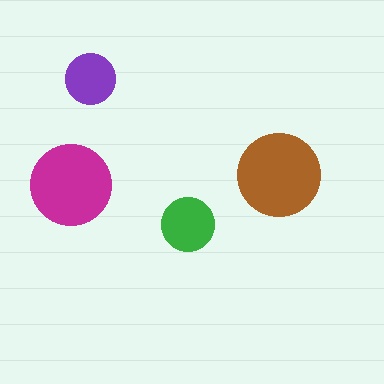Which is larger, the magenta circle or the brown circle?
The brown one.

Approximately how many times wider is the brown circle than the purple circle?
About 1.5 times wider.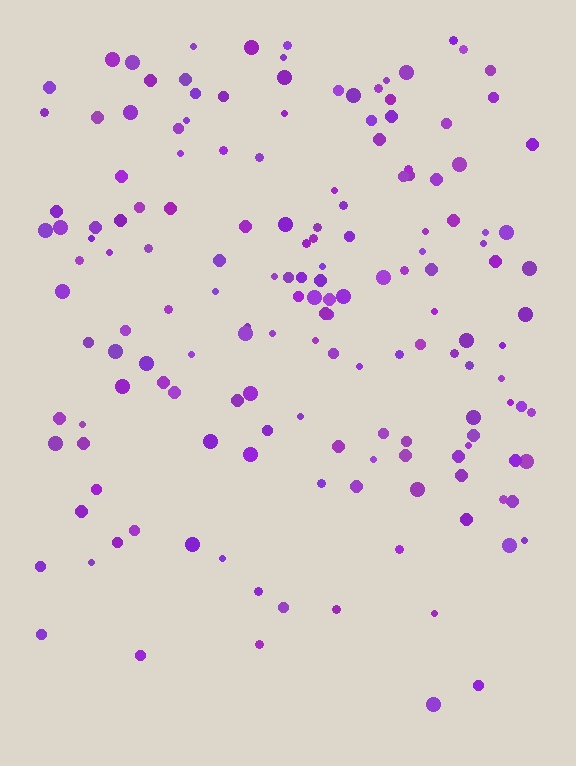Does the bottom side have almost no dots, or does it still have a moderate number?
Still a moderate number, just noticeably fewer than the top.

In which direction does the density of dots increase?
From bottom to top, with the top side densest.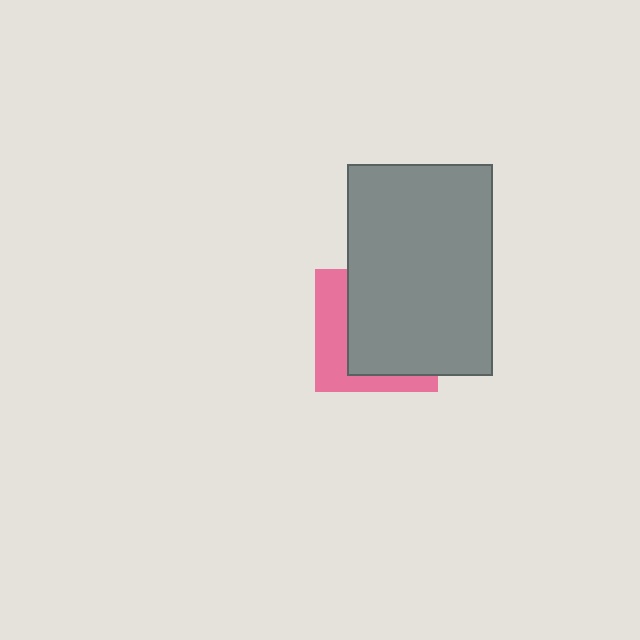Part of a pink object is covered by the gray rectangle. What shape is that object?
It is a square.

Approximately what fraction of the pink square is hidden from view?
Roughly 64% of the pink square is hidden behind the gray rectangle.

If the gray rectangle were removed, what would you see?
You would see the complete pink square.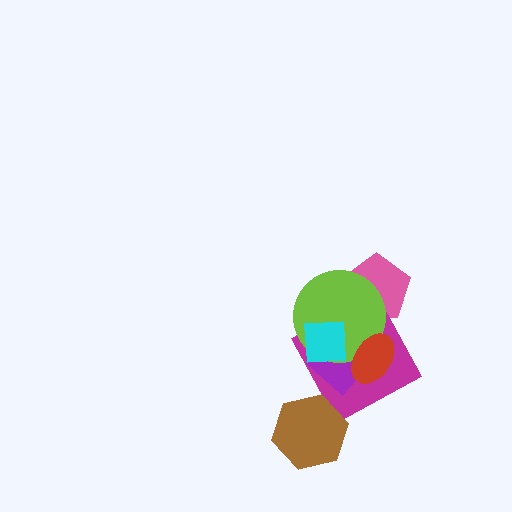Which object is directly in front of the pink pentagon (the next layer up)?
The magenta square is directly in front of the pink pentagon.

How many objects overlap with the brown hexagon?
0 objects overlap with the brown hexagon.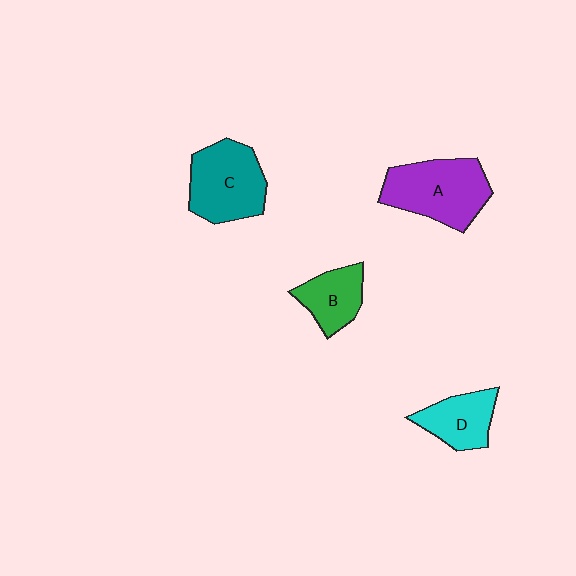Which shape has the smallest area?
Shape B (green).